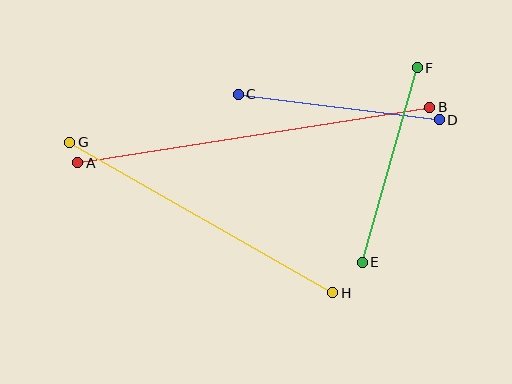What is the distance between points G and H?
The distance is approximately 303 pixels.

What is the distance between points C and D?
The distance is approximately 202 pixels.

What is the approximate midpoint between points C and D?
The midpoint is at approximately (339, 107) pixels.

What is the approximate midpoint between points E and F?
The midpoint is at approximately (390, 165) pixels.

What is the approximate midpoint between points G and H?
The midpoint is at approximately (201, 218) pixels.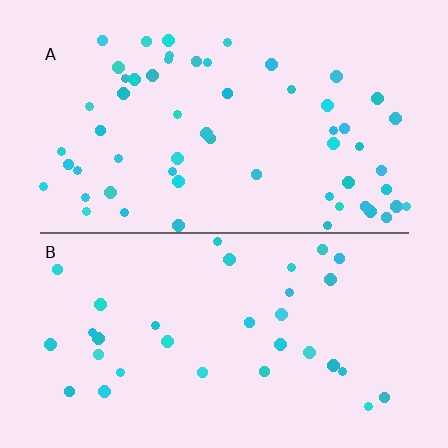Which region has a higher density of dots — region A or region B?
A (the top).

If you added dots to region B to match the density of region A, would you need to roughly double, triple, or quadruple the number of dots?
Approximately double.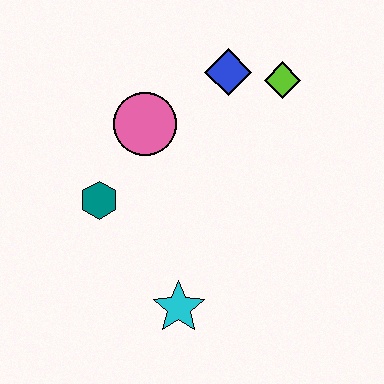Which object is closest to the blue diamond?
The lime diamond is closest to the blue diamond.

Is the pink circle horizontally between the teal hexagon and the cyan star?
Yes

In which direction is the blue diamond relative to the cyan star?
The blue diamond is above the cyan star.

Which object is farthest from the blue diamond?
The cyan star is farthest from the blue diamond.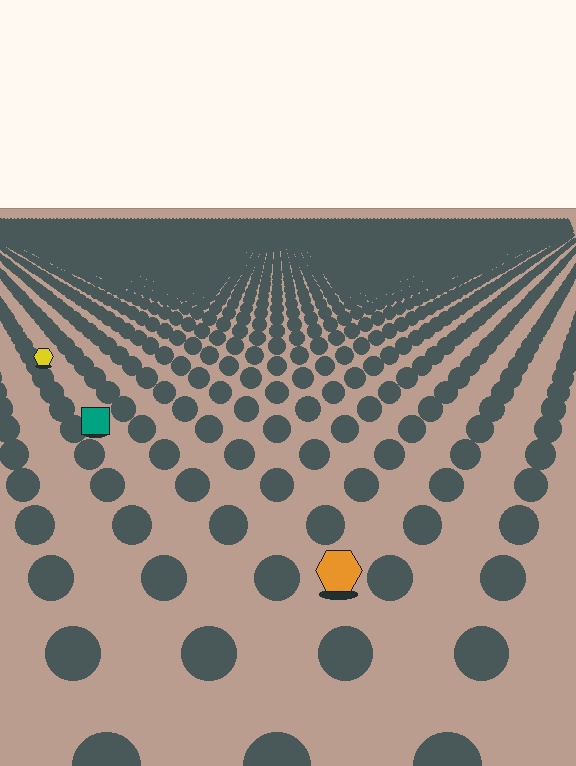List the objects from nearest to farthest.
From nearest to farthest: the orange hexagon, the teal square, the yellow hexagon.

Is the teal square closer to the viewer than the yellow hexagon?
Yes. The teal square is closer — you can tell from the texture gradient: the ground texture is coarser near it.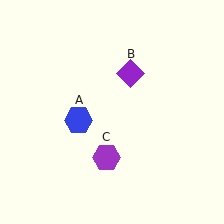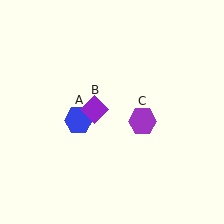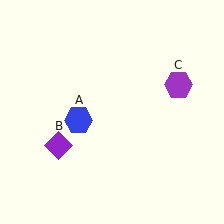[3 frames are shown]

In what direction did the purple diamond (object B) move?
The purple diamond (object B) moved down and to the left.